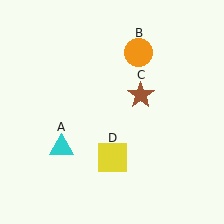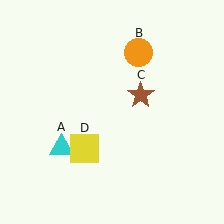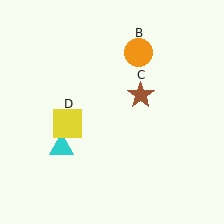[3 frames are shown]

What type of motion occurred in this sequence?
The yellow square (object D) rotated clockwise around the center of the scene.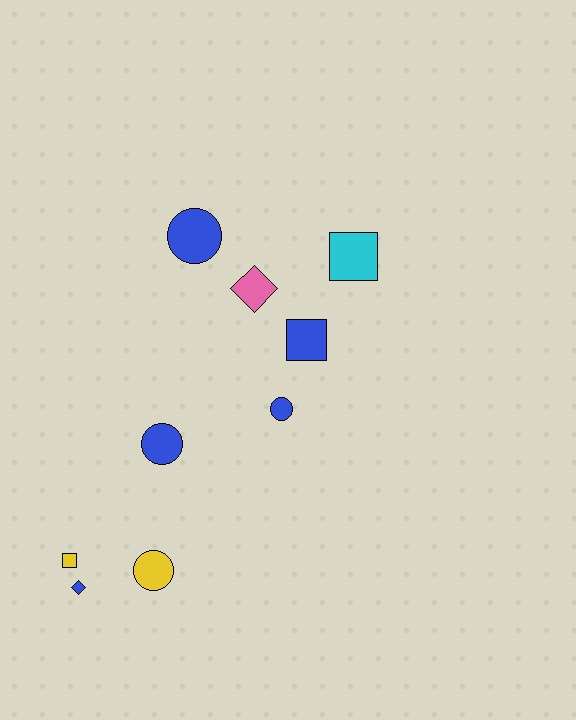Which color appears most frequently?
Blue, with 5 objects.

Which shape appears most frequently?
Circle, with 4 objects.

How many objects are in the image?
There are 9 objects.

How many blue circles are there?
There are 3 blue circles.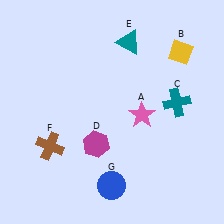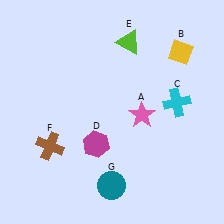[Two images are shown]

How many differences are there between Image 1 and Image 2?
There are 3 differences between the two images.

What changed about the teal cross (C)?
In Image 1, C is teal. In Image 2, it changed to cyan.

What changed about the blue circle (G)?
In Image 1, G is blue. In Image 2, it changed to teal.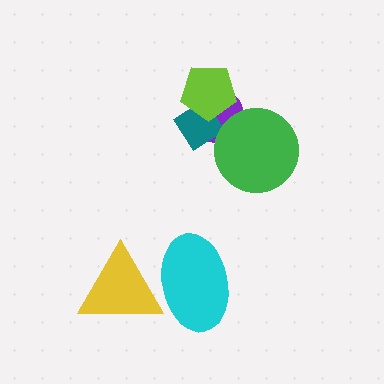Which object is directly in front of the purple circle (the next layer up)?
The teal diamond is directly in front of the purple circle.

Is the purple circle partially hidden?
Yes, it is partially covered by another shape.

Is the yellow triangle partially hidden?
Yes, it is partially covered by another shape.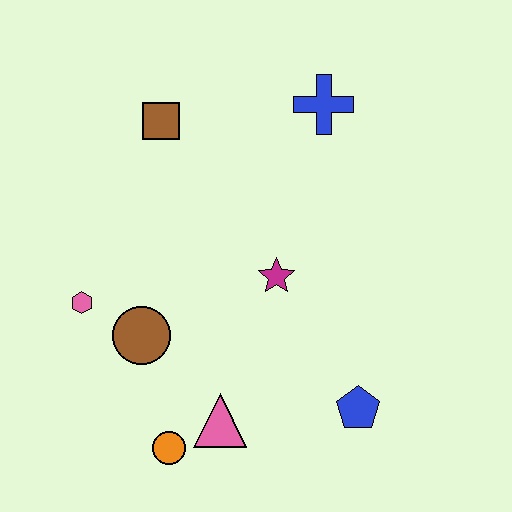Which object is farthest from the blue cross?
The orange circle is farthest from the blue cross.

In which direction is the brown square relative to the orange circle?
The brown square is above the orange circle.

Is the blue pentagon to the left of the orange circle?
No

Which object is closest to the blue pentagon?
The pink triangle is closest to the blue pentagon.